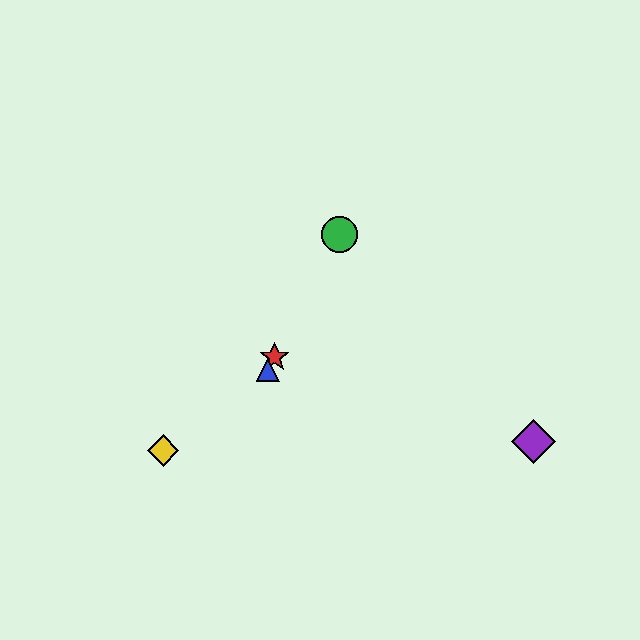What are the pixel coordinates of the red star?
The red star is at (275, 357).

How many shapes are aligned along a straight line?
3 shapes (the red star, the blue triangle, the green circle) are aligned along a straight line.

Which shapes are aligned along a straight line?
The red star, the blue triangle, the green circle are aligned along a straight line.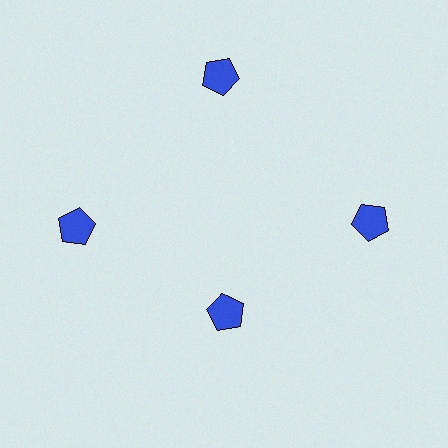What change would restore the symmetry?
The symmetry would be restored by moving it outward, back onto the ring so that all 4 pentagons sit at equal angles and equal distance from the center.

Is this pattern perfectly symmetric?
No. The 4 blue pentagons are arranged in a ring, but one element near the 6 o'clock position is pulled inward toward the center, breaking the 4-fold rotational symmetry.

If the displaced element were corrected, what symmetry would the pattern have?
It would have 4-fold rotational symmetry — the pattern would map onto itself every 90 degrees.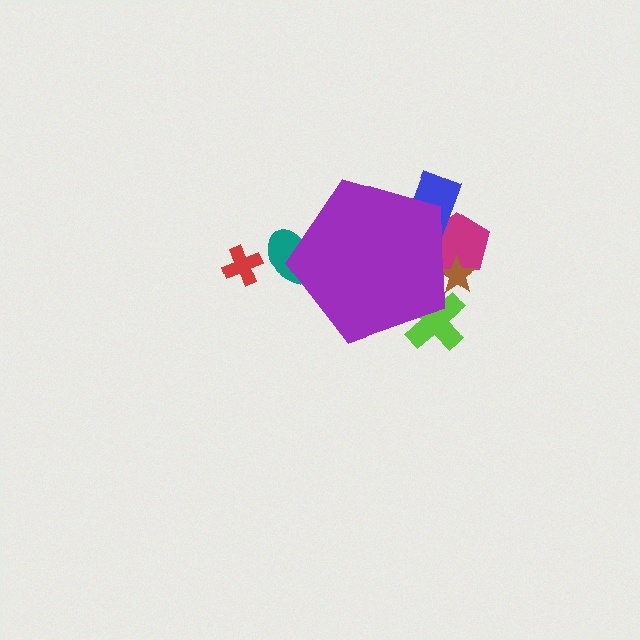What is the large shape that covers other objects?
A purple pentagon.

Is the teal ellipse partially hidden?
Yes, the teal ellipse is partially hidden behind the purple pentagon.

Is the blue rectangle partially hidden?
Yes, the blue rectangle is partially hidden behind the purple pentagon.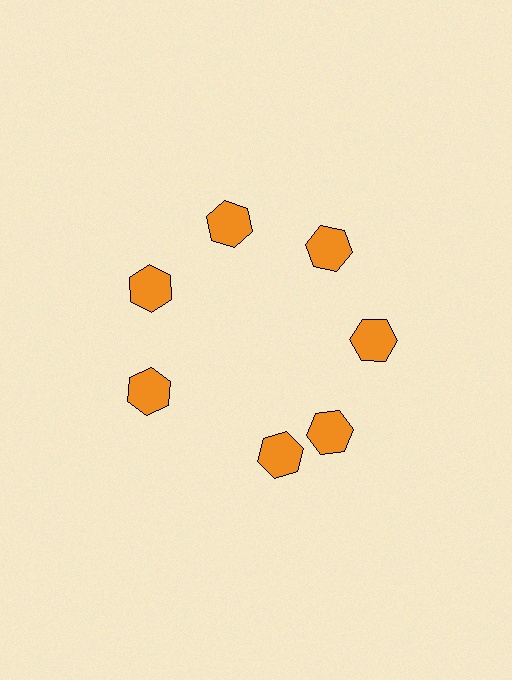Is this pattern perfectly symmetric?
No. The 7 orange hexagons are arranged in a ring, but one element near the 6 o'clock position is rotated out of alignment along the ring, breaking the 7-fold rotational symmetry.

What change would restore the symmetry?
The symmetry would be restored by rotating it back into even spacing with its neighbors so that all 7 hexagons sit at equal angles and equal distance from the center.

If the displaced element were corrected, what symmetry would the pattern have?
It would have 7-fold rotational symmetry — the pattern would map onto itself every 51 degrees.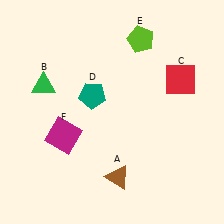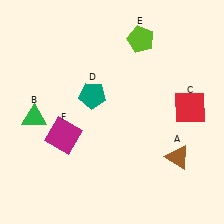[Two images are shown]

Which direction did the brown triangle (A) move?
The brown triangle (A) moved right.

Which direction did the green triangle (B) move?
The green triangle (B) moved down.